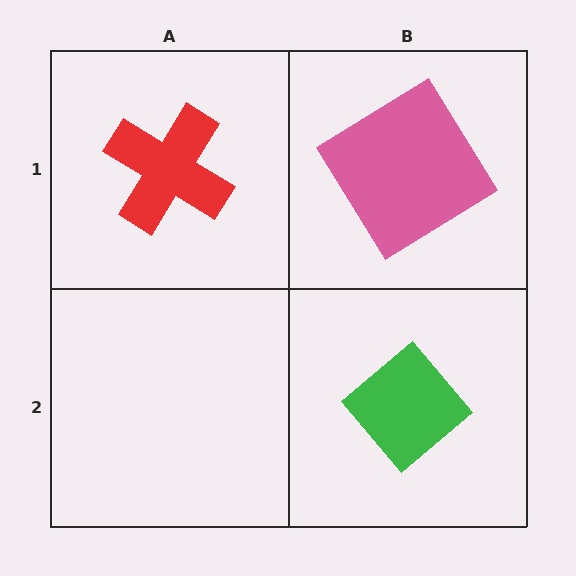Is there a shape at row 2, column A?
No, that cell is empty.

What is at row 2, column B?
A green diamond.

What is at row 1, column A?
A red cross.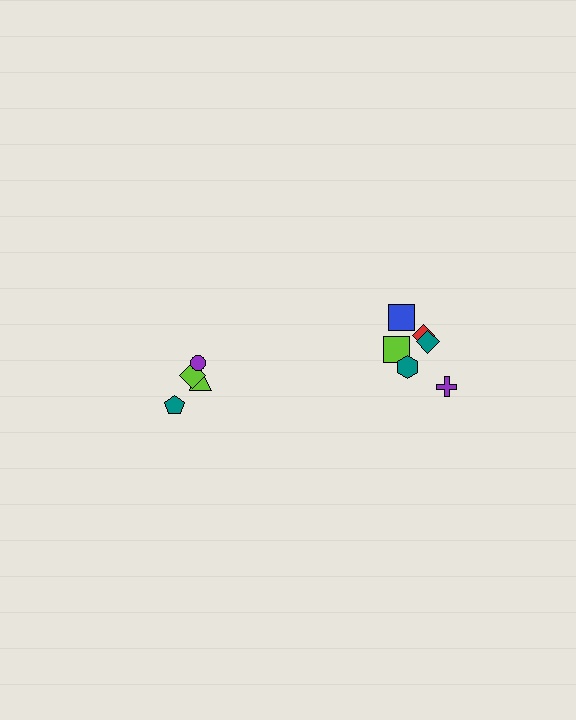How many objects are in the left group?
There are 4 objects.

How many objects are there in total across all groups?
There are 10 objects.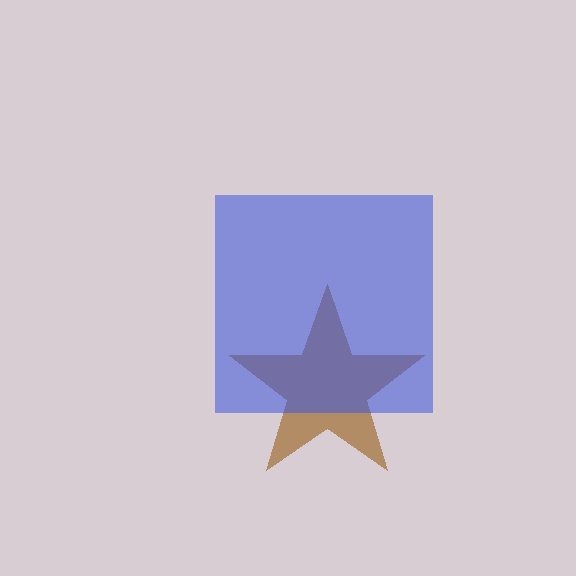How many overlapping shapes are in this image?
There are 2 overlapping shapes in the image.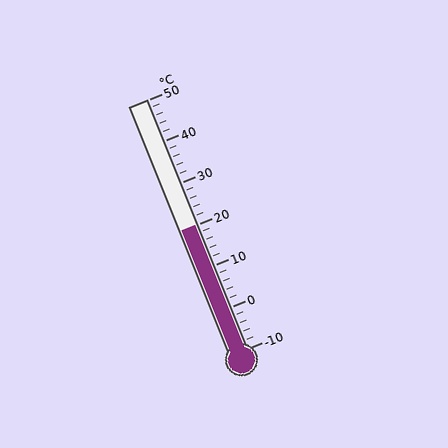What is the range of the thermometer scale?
The thermometer scale ranges from -10°C to 50°C.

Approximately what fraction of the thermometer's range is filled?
The thermometer is filled to approximately 50% of its range.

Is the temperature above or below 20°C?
The temperature is at 20°C.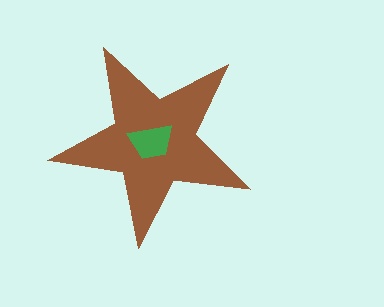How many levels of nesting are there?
2.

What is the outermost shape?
The brown star.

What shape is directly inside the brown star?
The green trapezoid.